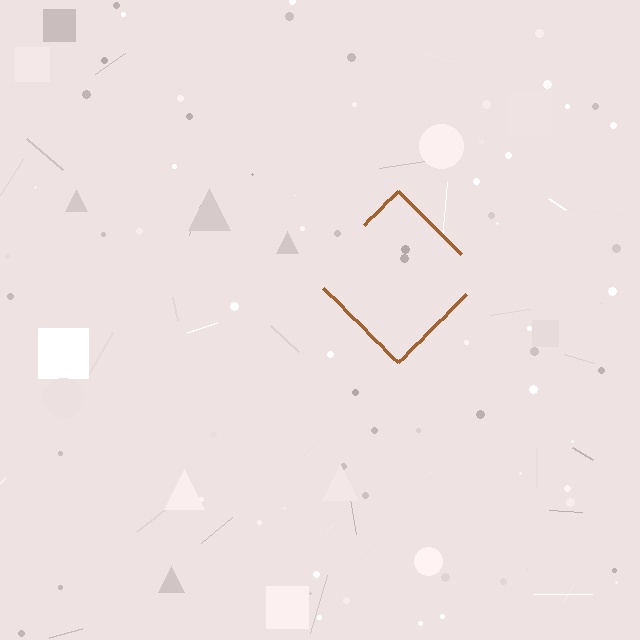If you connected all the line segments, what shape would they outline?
They would outline a diamond.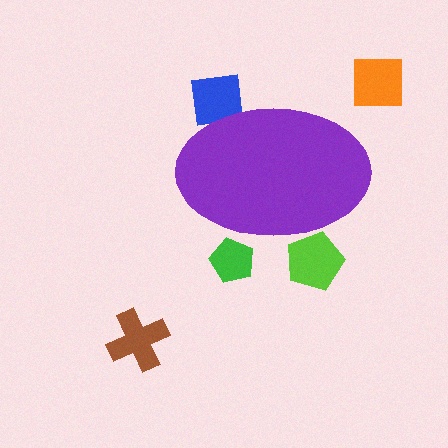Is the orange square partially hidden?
No, the orange square is fully visible.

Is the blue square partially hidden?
Yes, the blue square is partially hidden behind the purple ellipse.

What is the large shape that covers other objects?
A purple ellipse.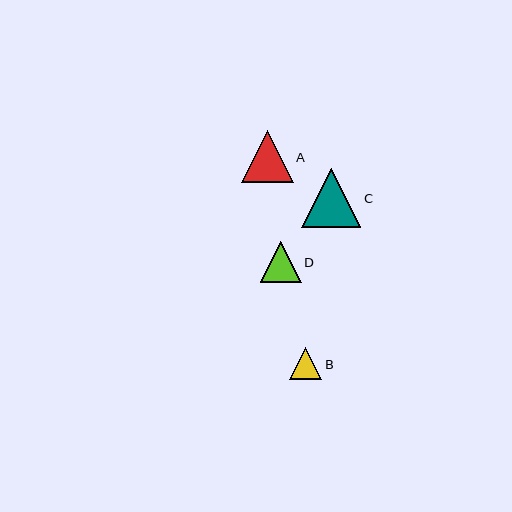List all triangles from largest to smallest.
From largest to smallest: C, A, D, B.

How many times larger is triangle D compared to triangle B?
Triangle D is approximately 1.3 times the size of triangle B.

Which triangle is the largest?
Triangle C is the largest with a size of approximately 59 pixels.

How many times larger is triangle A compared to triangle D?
Triangle A is approximately 1.3 times the size of triangle D.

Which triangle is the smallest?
Triangle B is the smallest with a size of approximately 32 pixels.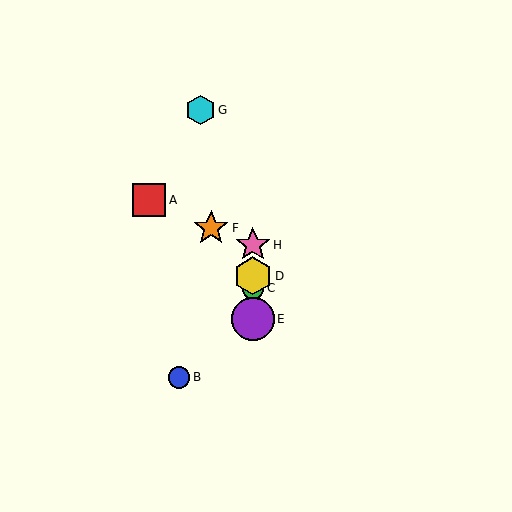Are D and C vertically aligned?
Yes, both are at x≈253.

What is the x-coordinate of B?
Object B is at x≈179.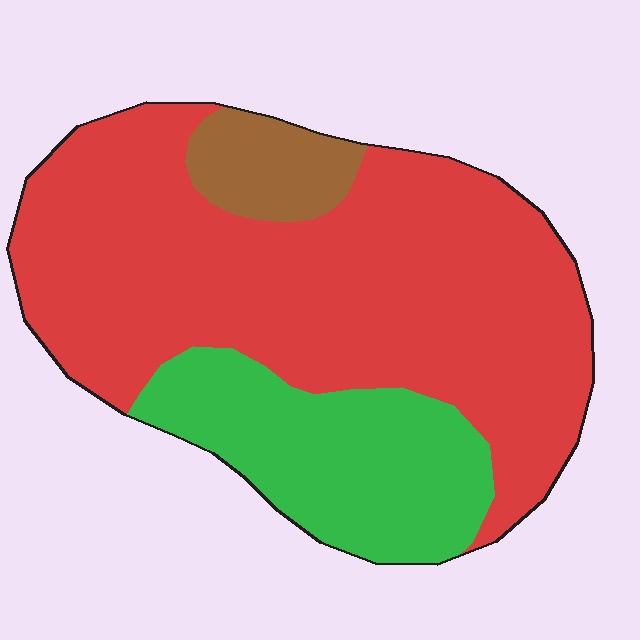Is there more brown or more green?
Green.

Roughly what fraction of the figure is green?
Green takes up between a sixth and a third of the figure.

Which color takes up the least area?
Brown, at roughly 10%.